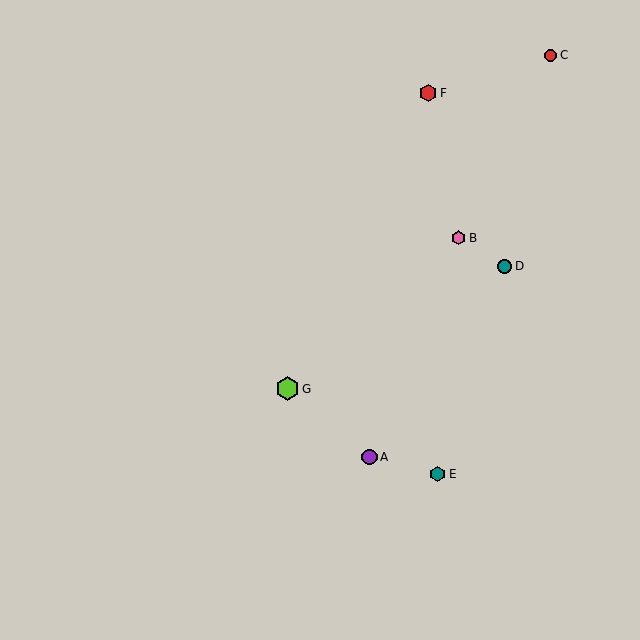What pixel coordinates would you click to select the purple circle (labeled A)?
Click at (370, 457) to select the purple circle A.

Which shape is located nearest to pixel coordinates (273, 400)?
The lime hexagon (labeled G) at (287, 389) is nearest to that location.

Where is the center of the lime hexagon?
The center of the lime hexagon is at (287, 389).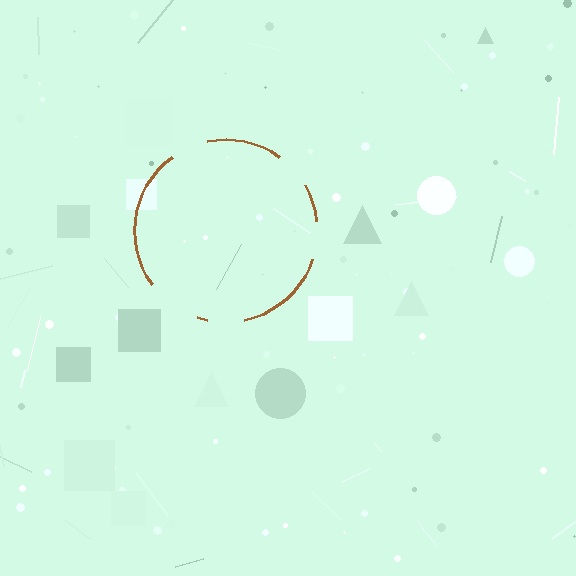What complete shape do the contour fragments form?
The contour fragments form a circle.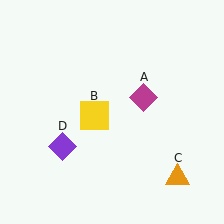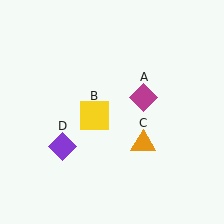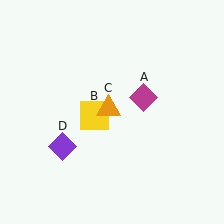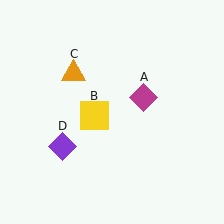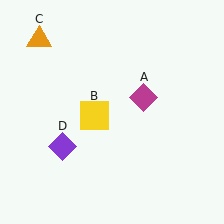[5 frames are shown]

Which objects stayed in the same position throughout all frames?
Magenta diamond (object A) and yellow square (object B) and purple diamond (object D) remained stationary.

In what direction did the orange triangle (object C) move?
The orange triangle (object C) moved up and to the left.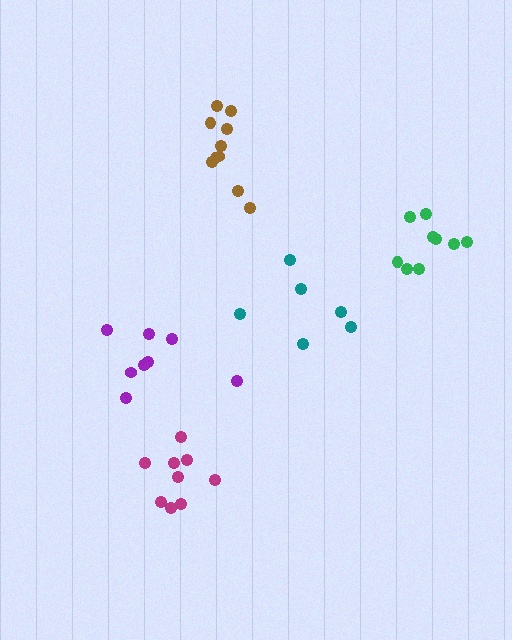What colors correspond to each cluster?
The clusters are colored: teal, purple, magenta, brown, green.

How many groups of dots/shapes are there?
There are 5 groups.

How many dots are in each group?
Group 1: 6 dots, Group 2: 8 dots, Group 3: 9 dots, Group 4: 10 dots, Group 5: 9 dots (42 total).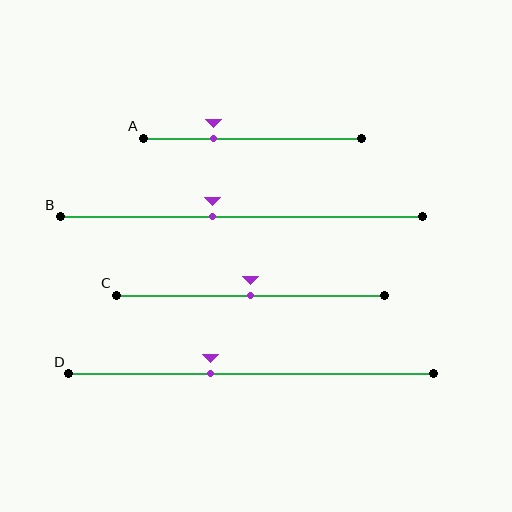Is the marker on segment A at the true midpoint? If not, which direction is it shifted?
No, the marker on segment A is shifted to the left by about 18% of the segment length.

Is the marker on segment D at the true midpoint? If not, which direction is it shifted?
No, the marker on segment D is shifted to the left by about 11% of the segment length.